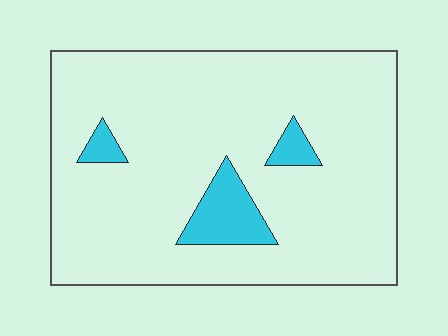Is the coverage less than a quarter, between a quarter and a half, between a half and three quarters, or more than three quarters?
Less than a quarter.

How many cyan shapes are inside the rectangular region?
3.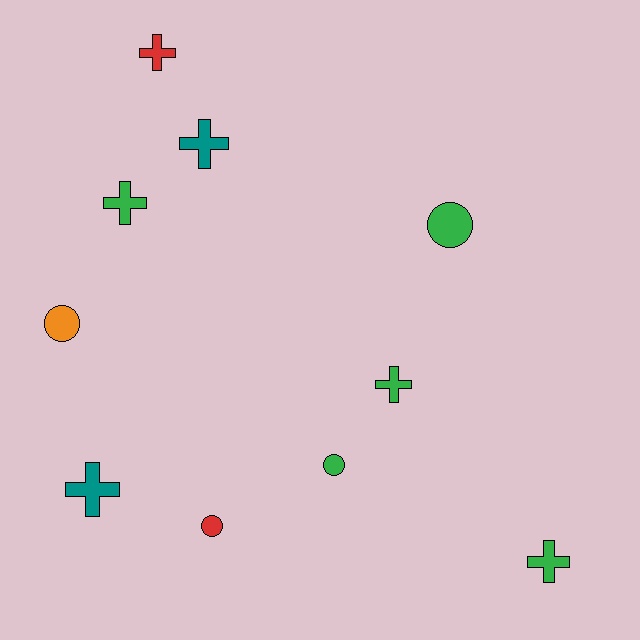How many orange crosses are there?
There are no orange crosses.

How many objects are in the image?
There are 10 objects.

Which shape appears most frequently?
Cross, with 6 objects.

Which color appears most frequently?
Green, with 5 objects.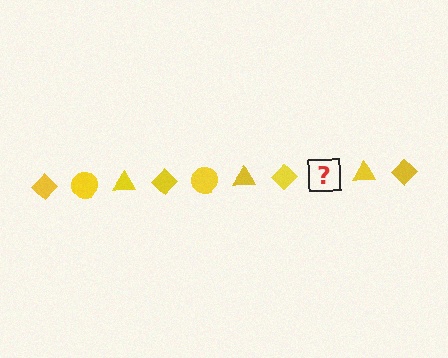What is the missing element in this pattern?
The missing element is a yellow circle.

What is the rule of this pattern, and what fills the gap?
The rule is that the pattern cycles through diamond, circle, triangle shapes in yellow. The gap should be filled with a yellow circle.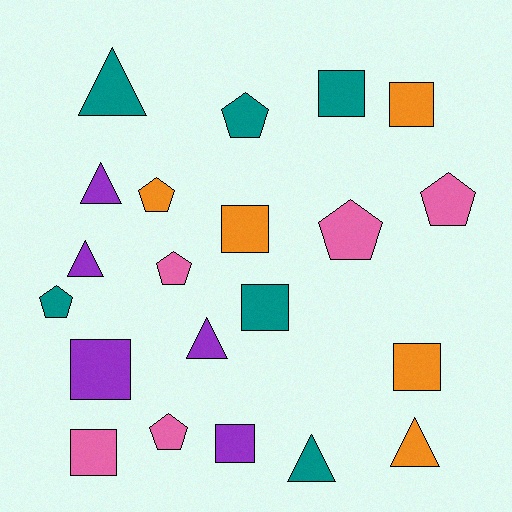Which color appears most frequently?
Teal, with 6 objects.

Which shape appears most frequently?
Square, with 8 objects.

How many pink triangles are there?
There are no pink triangles.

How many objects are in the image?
There are 21 objects.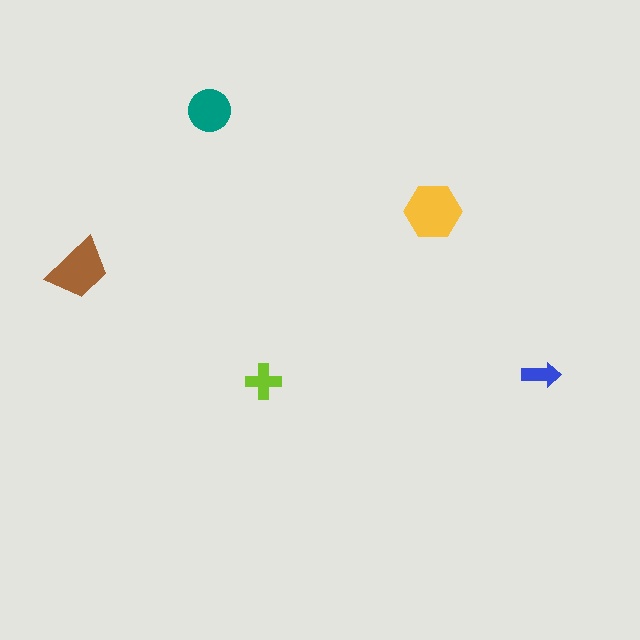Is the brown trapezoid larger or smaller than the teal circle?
Larger.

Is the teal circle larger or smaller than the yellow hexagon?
Smaller.